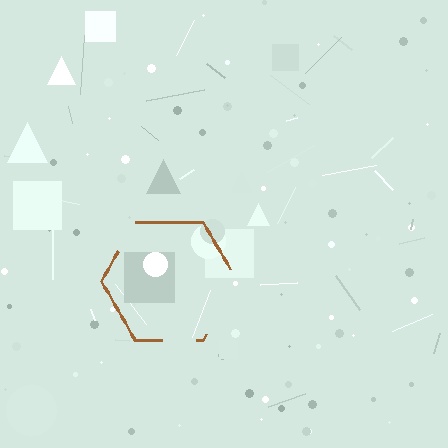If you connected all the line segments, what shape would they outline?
They would outline a hexagon.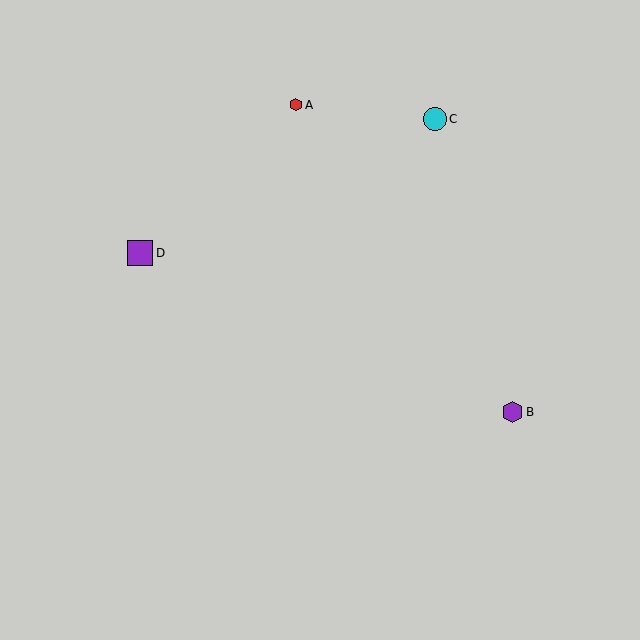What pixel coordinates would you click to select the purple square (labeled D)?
Click at (140, 253) to select the purple square D.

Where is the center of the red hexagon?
The center of the red hexagon is at (296, 105).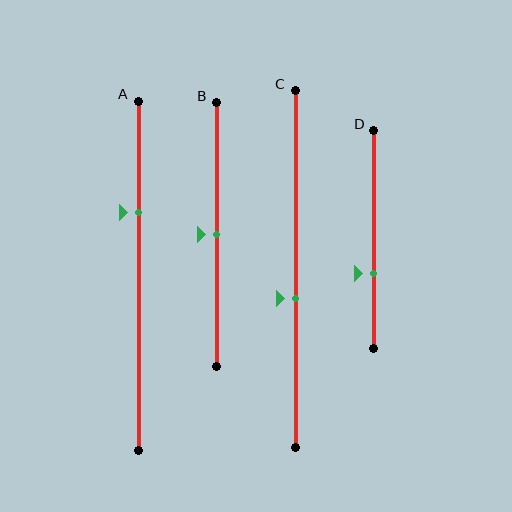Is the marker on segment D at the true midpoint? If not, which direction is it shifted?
No, the marker on segment D is shifted downward by about 16% of the segment length.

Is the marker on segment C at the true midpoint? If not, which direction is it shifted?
No, the marker on segment C is shifted downward by about 8% of the segment length.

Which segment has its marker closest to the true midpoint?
Segment B has its marker closest to the true midpoint.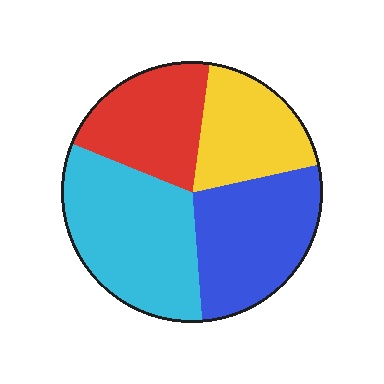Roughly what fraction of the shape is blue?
Blue takes up about one quarter (1/4) of the shape.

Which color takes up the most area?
Cyan, at roughly 30%.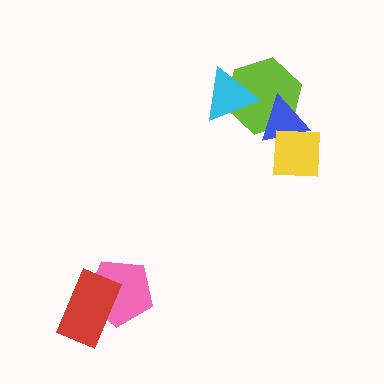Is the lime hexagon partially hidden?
Yes, it is partially covered by another shape.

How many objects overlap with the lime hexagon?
2 objects overlap with the lime hexagon.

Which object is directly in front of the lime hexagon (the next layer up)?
The blue triangle is directly in front of the lime hexagon.